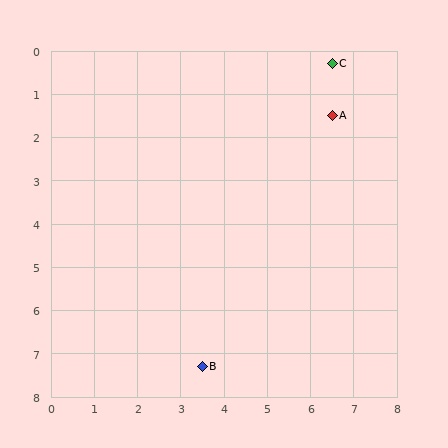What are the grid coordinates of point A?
Point A is at approximately (6.5, 1.5).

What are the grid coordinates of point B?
Point B is at approximately (3.5, 7.3).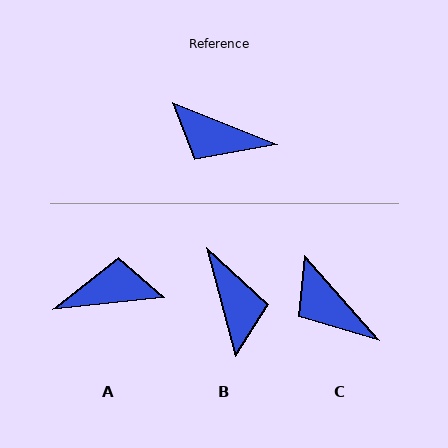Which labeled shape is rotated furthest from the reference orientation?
A, about 152 degrees away.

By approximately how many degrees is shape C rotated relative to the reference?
Approximately 27 degrees clockwise.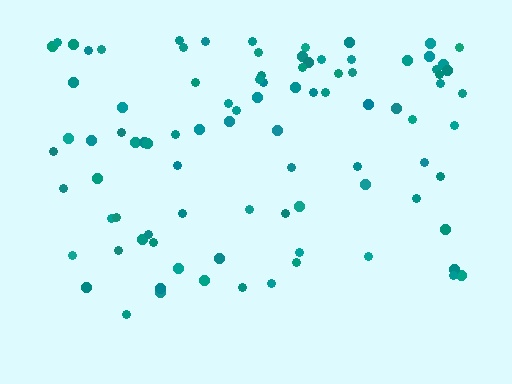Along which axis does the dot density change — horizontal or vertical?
Vertical.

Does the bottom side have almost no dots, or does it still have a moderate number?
Still a moderate number, just noticeably fewer than the top.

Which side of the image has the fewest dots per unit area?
The bottom.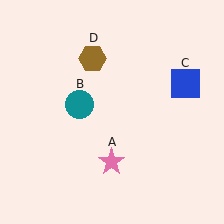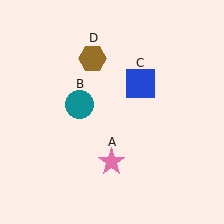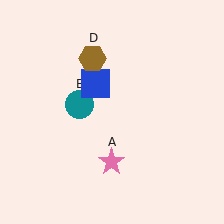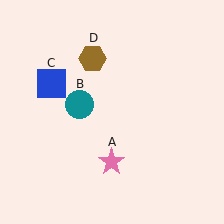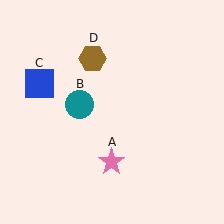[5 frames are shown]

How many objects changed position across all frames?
1 object changed position: blue square (object C).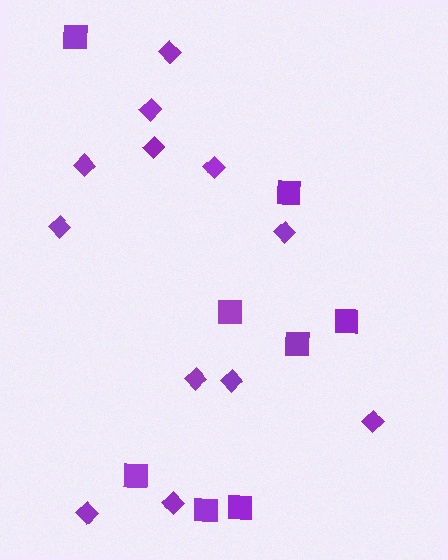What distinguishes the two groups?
There are 2 groups: one group of squares (8) and one group of diamonds (12).